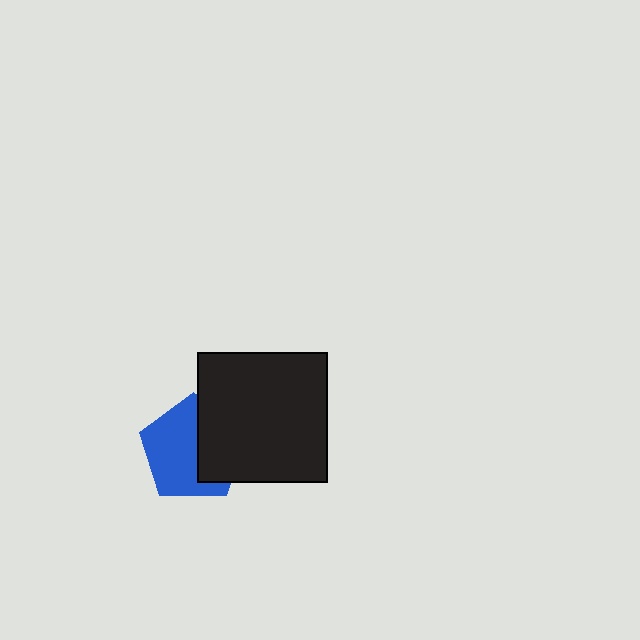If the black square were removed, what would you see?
You would see the complete blue pentagon.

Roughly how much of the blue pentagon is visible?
About half of it is visible (roughly 60%).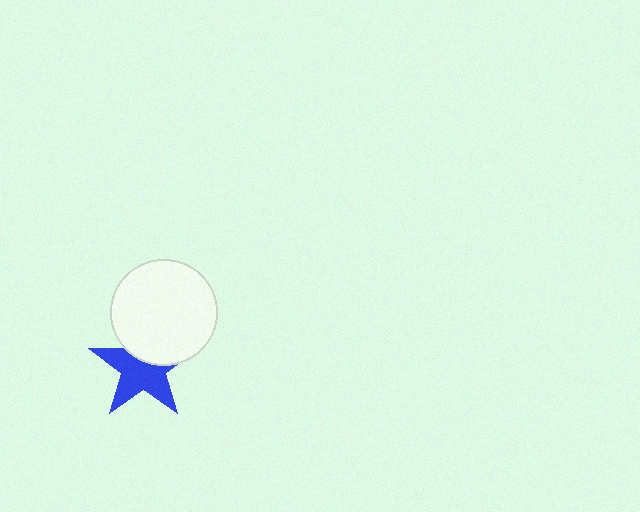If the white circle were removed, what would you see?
You would see the complete blue star.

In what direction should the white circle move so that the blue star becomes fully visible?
The white circle should move up. That is the shortest direction to clear the overlap and leave the blue star fully visible.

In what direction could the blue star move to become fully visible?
The blue star could move down. That would shift it out from behind the white circle entirely.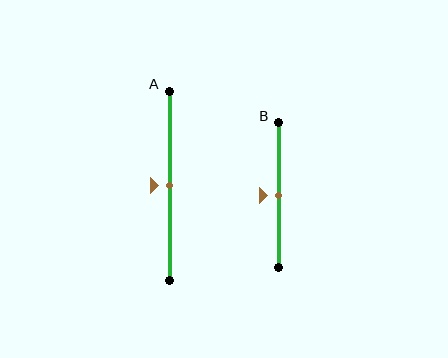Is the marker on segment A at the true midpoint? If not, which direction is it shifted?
Yes, the marker on segment A is at the true midpoint.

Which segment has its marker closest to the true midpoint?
Segment A has its marker closest to the true midpoint.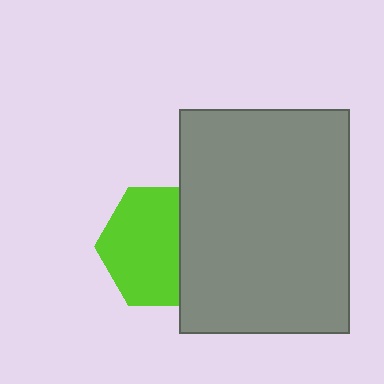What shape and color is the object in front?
The object in front is a gray rectangle.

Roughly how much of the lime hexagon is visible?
Most of it is visible (roughly 67%).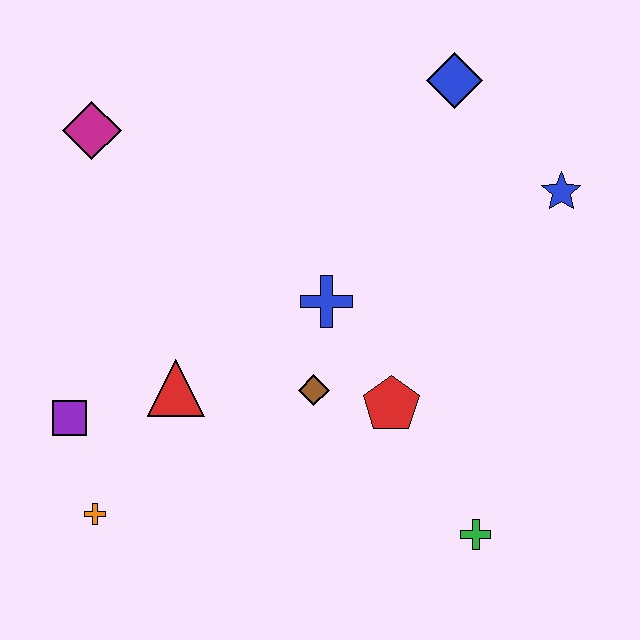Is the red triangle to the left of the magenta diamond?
No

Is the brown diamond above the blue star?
No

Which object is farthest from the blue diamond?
The orange cross is farthest from the blue diamond.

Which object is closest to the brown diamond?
The red pentagon is closest to the brown diamond.